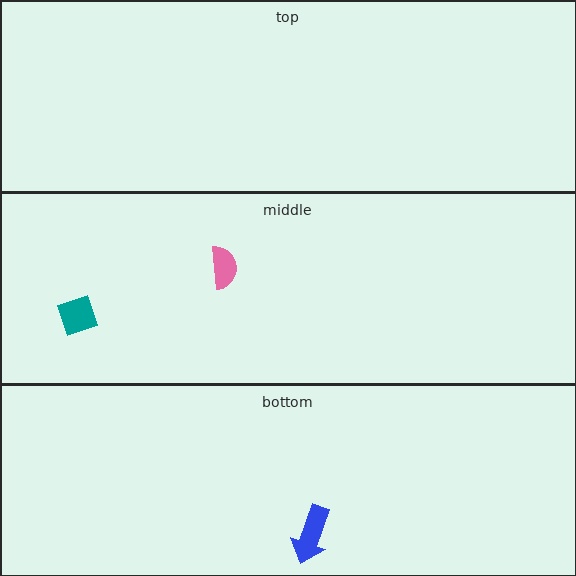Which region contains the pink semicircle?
The middle region.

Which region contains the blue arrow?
The bottom region.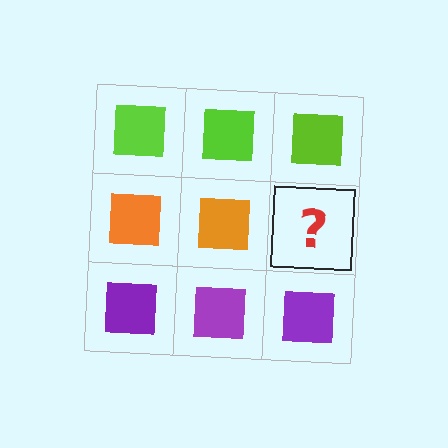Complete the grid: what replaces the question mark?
The question mark should be replaced with an orange square.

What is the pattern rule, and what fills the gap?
The rule is that each row has a consistent color. The gap should be filled with an orange square.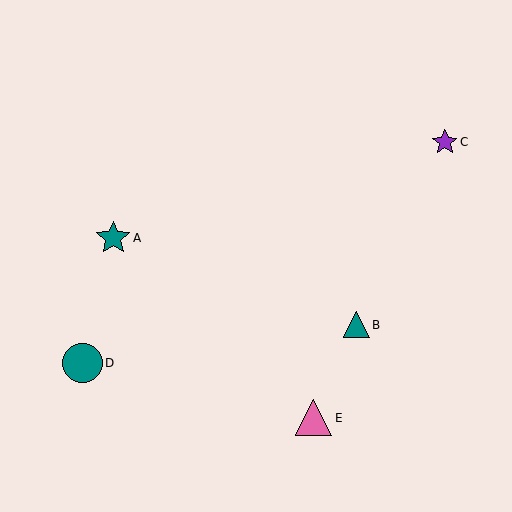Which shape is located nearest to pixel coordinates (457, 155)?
The purple star (labeled C) at (445, 142) is nearest to that location.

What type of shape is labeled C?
Shape C is a purple star.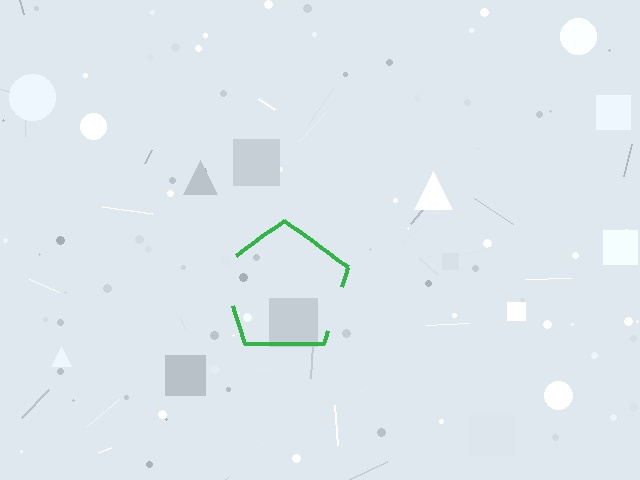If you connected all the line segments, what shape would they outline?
They would outline a pentagon.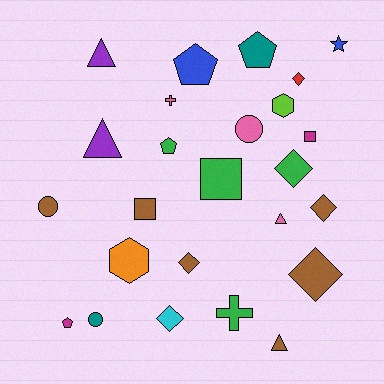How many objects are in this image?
There are 25 objects.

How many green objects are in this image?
There are 4 green objects.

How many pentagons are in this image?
There are 4 pentagons.